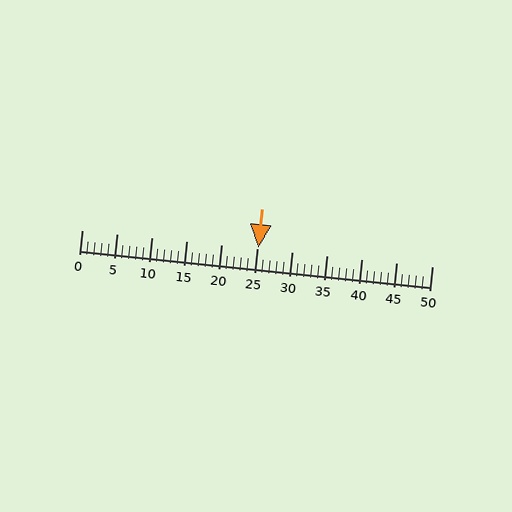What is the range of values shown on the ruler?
The ruler shows values from 0 to 50.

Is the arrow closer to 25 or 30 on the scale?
The arrow is closer to 25.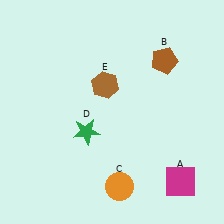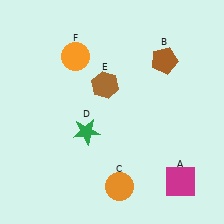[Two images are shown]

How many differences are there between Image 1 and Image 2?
There is 1 difference between the two images.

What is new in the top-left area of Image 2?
An orange circle (F) was added in the top-left area of Image 2.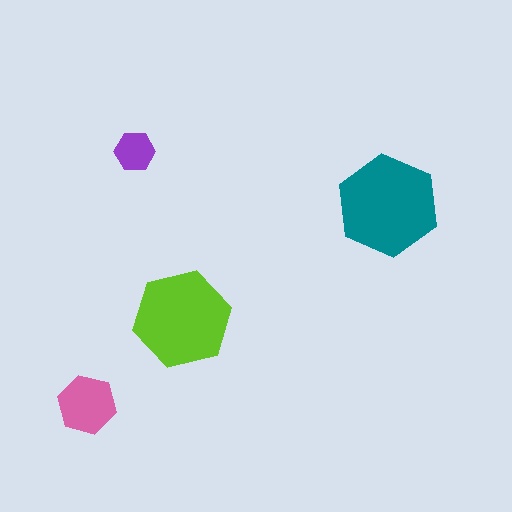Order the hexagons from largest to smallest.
the teal one, the lime one, the pink one, the purple one.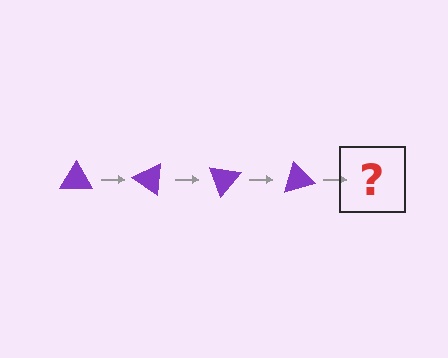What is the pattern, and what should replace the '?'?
The pattern is that the triangle rotates 35 degrees each step. The '?' should be a purple triangle rotated 140 degrees.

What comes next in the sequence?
The next element should be a purple triangle rotated 140 degrees.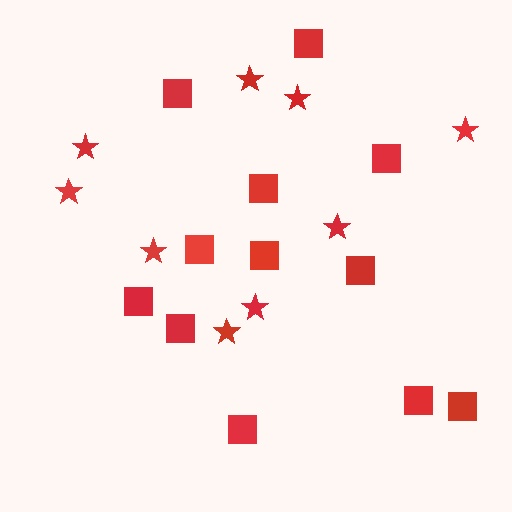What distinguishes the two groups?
There are 2 groups: one group of squares (12) and one group of stars (9).